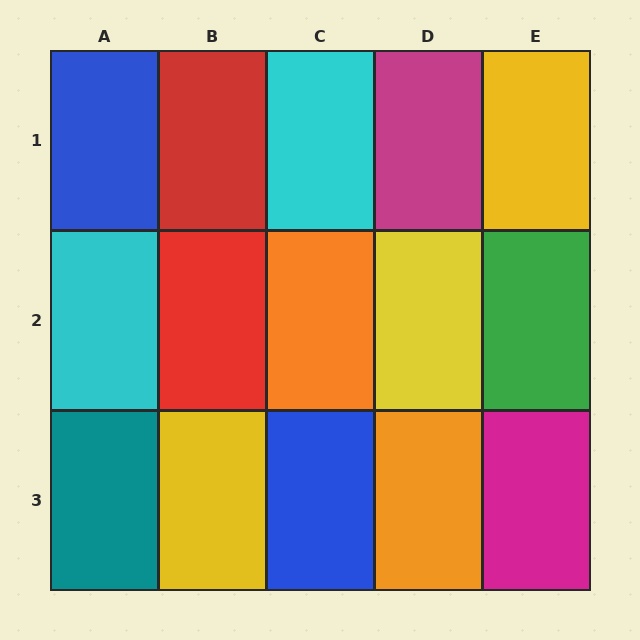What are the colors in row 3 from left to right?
Teal, yellow, blue, orange, magenta.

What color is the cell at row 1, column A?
Blue.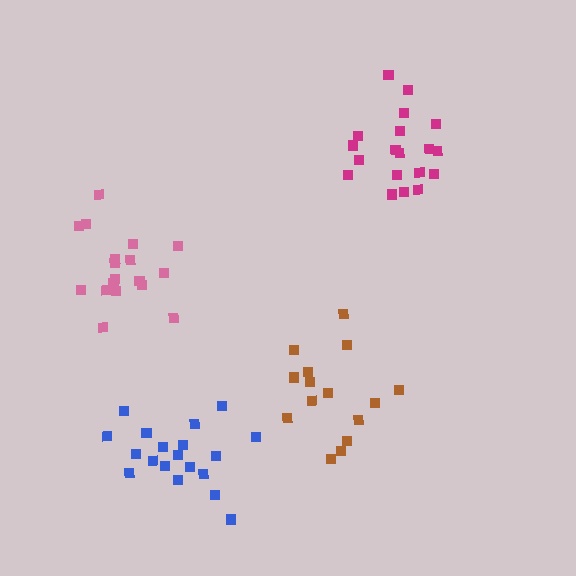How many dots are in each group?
Group 1: 18 dots, Group 2: 19 dots, Group 3: 15 dots, Group 4: 19 dots (71 total).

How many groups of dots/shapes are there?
There are 4 groups.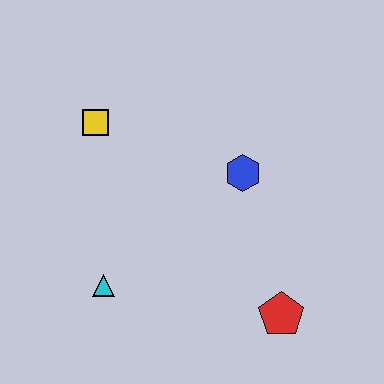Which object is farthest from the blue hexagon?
The cyan triangle is farthest from the blue hexagon.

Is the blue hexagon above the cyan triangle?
Yes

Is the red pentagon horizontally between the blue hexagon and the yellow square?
No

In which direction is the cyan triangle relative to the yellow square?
The cyan triangle is below the yellow square.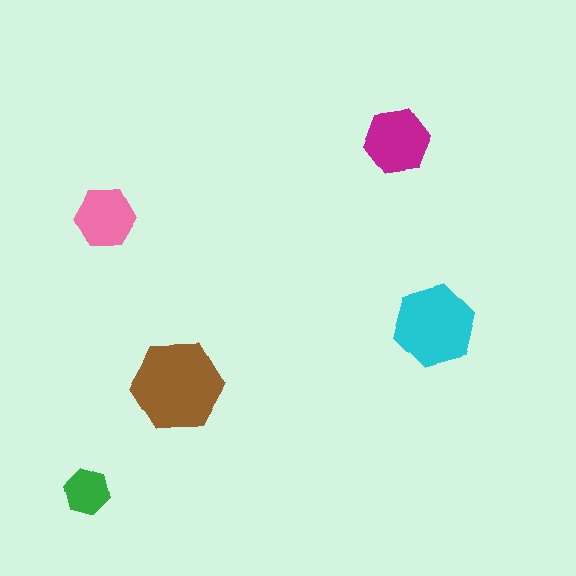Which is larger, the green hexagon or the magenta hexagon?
The magenta one.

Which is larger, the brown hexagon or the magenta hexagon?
The brown one.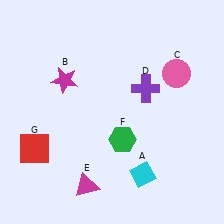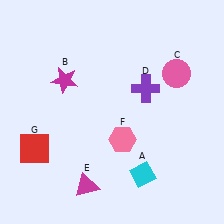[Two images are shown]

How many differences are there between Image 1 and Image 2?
There is 1 difference between the two images.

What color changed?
The hexagon (F) changed from green in Image 1 to pink in Image 2.